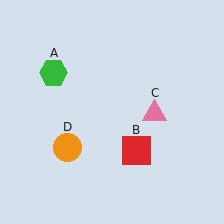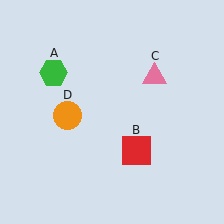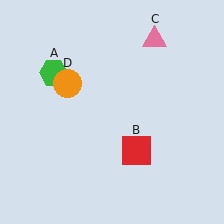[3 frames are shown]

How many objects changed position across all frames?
2 objects changed position: pink triangle (object C), orange circle (object D).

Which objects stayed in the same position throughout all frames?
Green hexagon (object A) and red square (object B) remained stationary.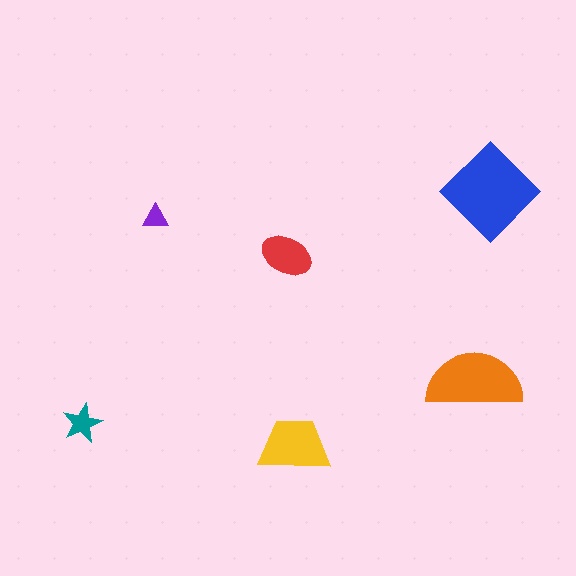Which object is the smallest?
The purple triangle.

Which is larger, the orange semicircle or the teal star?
The orange semicircle.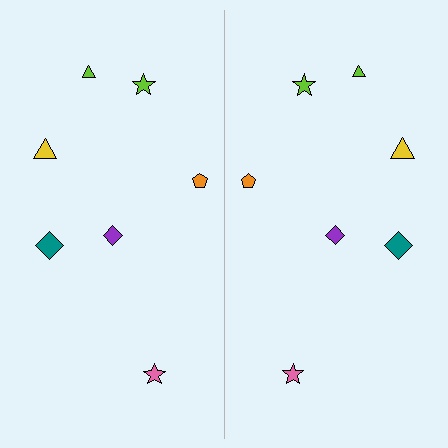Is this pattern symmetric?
Yes, this pattern has bilateral (reflection) symmetry.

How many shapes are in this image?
There are 14 shapes in this image.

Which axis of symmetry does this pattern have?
The pattern has a vertical axis of symmetry running through the center of the image.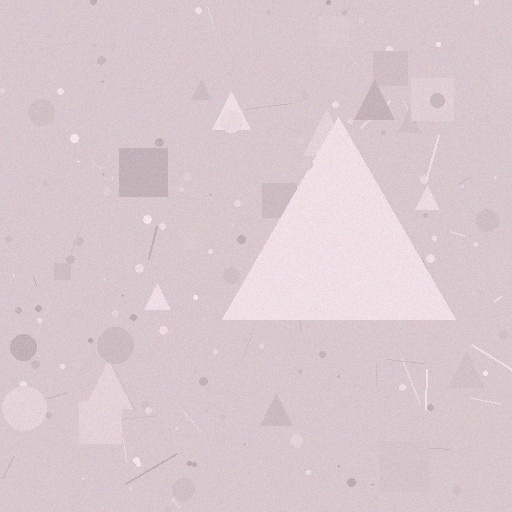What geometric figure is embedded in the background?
A triangle is embedded in the background.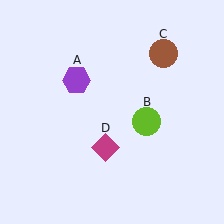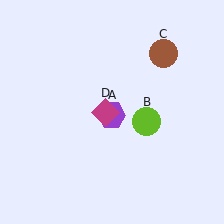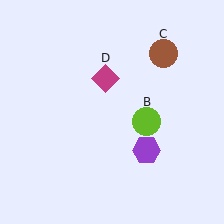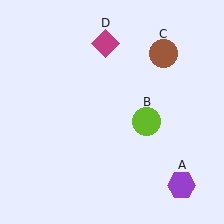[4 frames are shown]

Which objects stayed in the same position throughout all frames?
Lime circle (object B) and brown circle (object C) remained stationary.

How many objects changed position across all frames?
2 objects changed position: purple hexagon (object A), magenta diamond (object D).